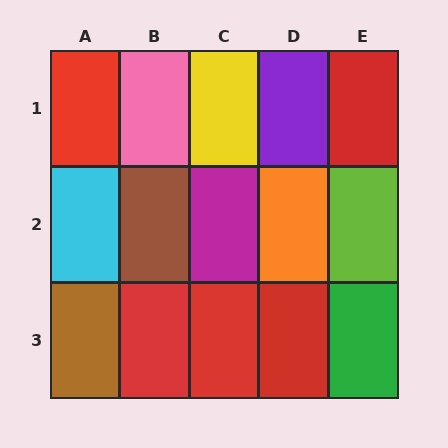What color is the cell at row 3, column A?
Brown.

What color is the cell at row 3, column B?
Red.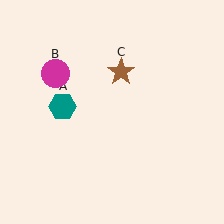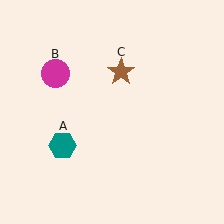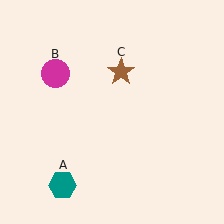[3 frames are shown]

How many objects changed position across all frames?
1 object changed position: teal hexagon (object A).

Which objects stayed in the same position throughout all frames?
Magenta circle (object B) and brown star (object C) remained stationary.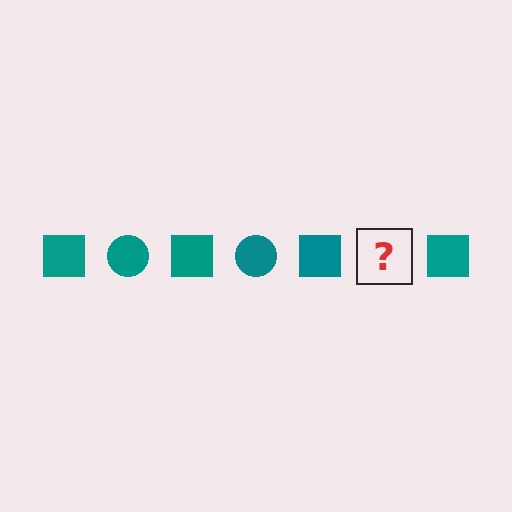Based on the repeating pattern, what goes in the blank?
The blank should be a teal circle.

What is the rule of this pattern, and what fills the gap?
The rule is that the pattern cycles through square, circle shapes in teal. The gap should be filled with a teal circle.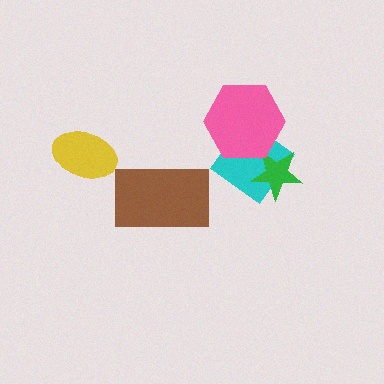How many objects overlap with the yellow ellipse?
0 objects overlap with the yellow ellipse.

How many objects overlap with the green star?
2 objects overlap with the green star.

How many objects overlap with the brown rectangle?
0 objects overlap with the brown rectangle.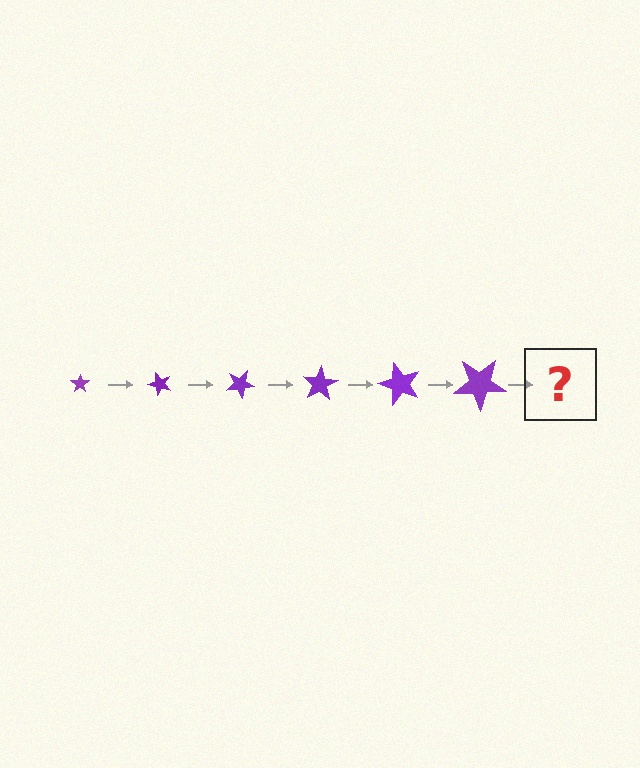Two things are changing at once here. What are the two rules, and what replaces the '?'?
The two rules are that the star grows larger each step and it rotates 50 degrees each step. The '?' should be a star, larger than the previous one and rotated 300 degrees from the start.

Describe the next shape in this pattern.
It should be a star, larger than the previous one and rotated 300 degrees from the start.